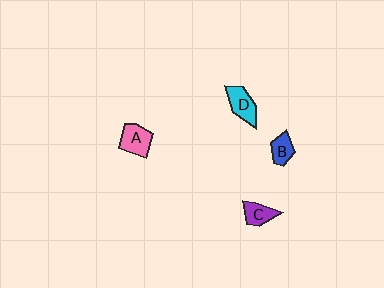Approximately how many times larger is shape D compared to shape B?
Approximately 1.4 times.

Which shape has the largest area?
Shape A (pink).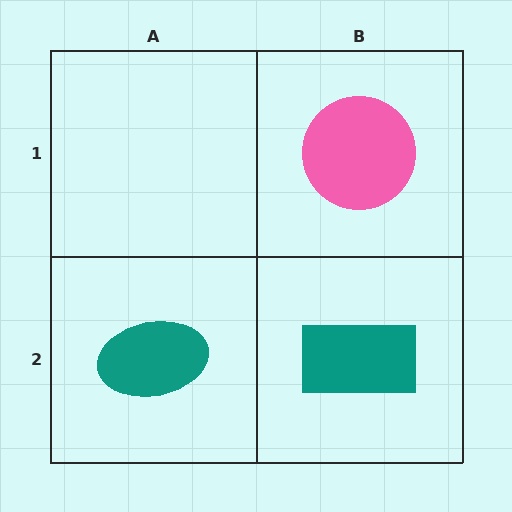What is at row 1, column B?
A pink circle.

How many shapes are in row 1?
1 shape.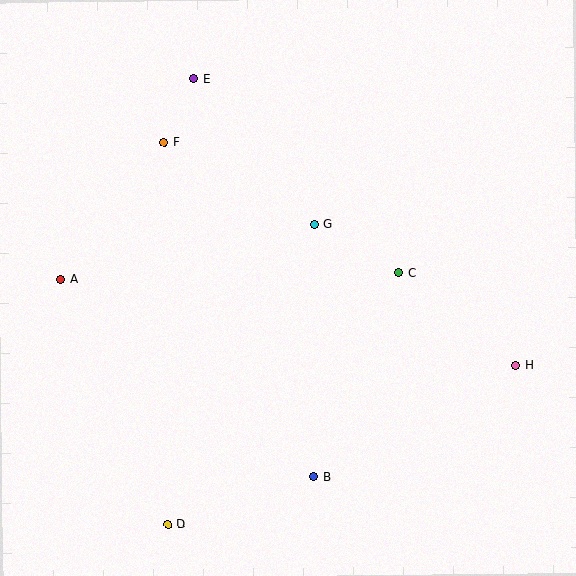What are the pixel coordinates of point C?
Point C is at (399, 273).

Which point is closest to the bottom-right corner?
Point H is closest to the bottom-right corner.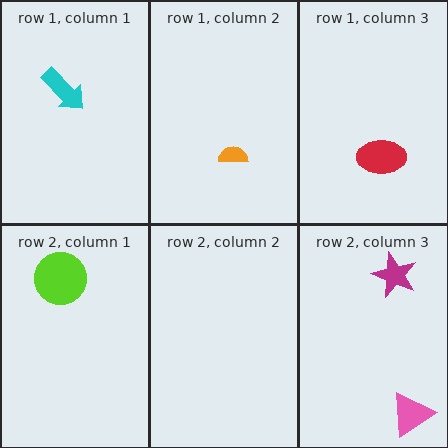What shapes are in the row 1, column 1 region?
The cyan arrow.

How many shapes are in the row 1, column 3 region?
1.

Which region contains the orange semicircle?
The row 1, column 2 region.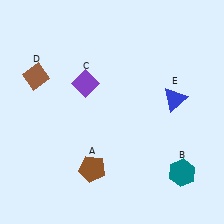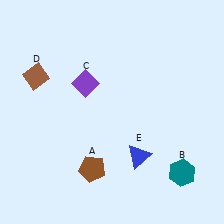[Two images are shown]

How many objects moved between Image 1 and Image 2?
1 object moved between the two images.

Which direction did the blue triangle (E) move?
The blue triangle (E) moved down.